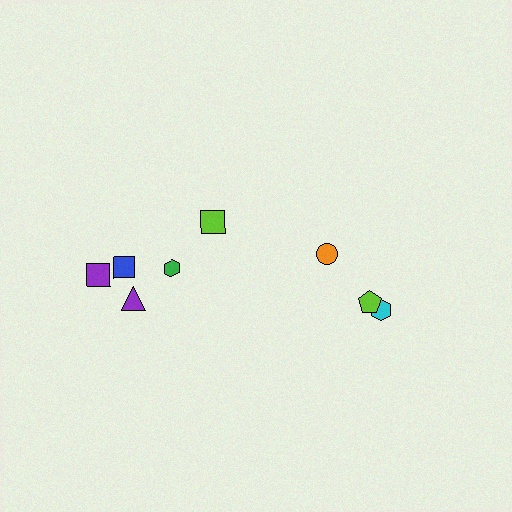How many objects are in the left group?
There are 5 objects.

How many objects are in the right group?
There are 3 objects.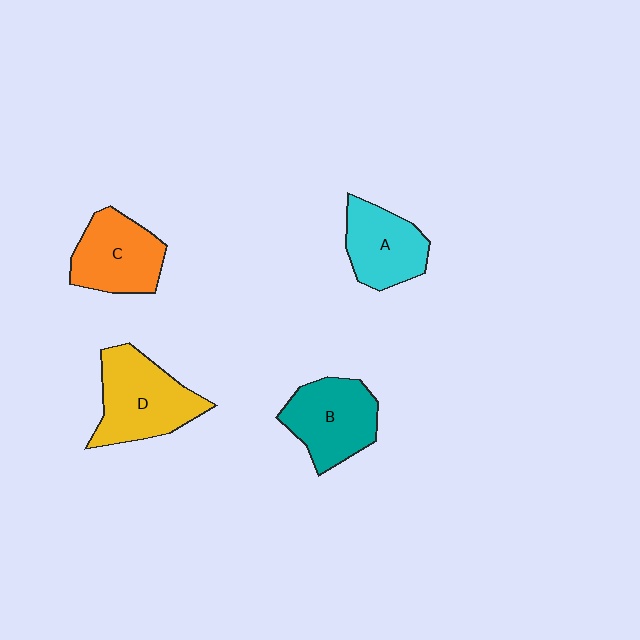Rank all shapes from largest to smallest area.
From largest to smallest: D (yellow), B (teal), C (orange), A (cyan).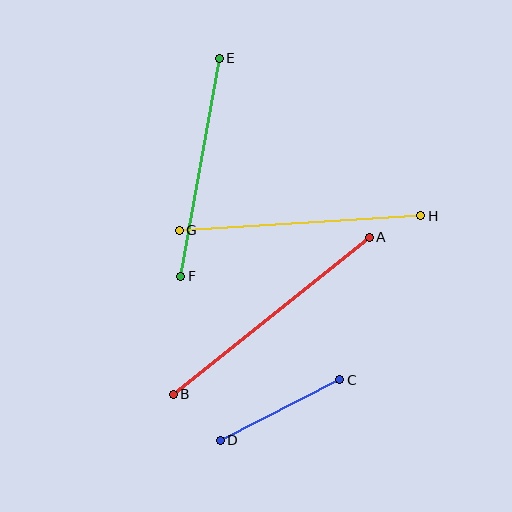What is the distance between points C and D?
The distance is approximately 134 pixels.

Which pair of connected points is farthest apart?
Points A and B are farthest apart.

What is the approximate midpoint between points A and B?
The midpoint is at approximately (271, 316) pixels.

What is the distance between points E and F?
The distance is approximately 222 pixels.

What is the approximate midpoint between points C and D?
The midpoint is at approximately (280, 410) pixels.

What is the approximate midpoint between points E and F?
The midpoint is at approximately (200, 167) pixels.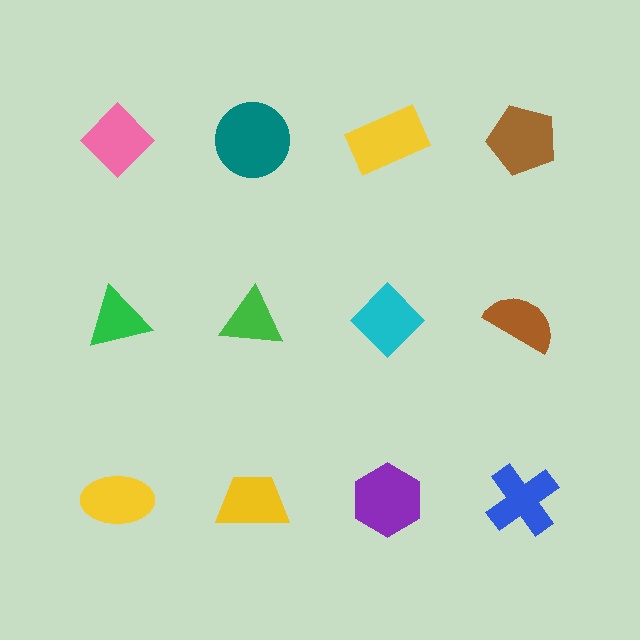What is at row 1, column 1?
A pink diamond.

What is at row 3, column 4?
A blue cross.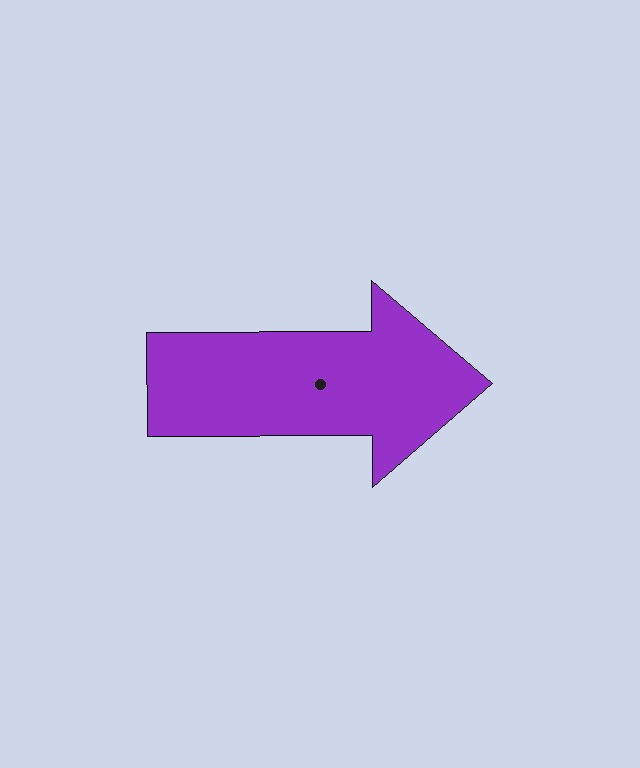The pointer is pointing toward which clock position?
Roughly 3 o'clock.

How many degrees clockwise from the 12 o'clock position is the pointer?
Approximately 90 degrees.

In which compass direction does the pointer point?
East.